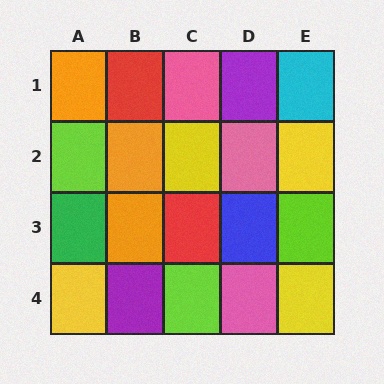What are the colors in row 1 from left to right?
Orange, red, pink, purple, cyan.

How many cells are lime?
3 cells are lime.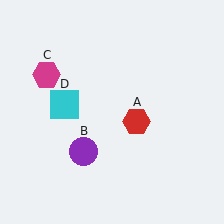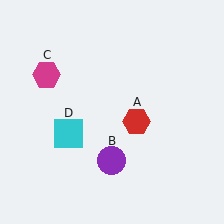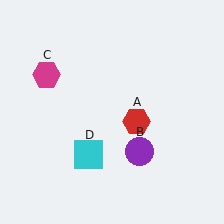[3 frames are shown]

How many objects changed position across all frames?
2 objects changed position: purple circle (object B), cyan square (object D).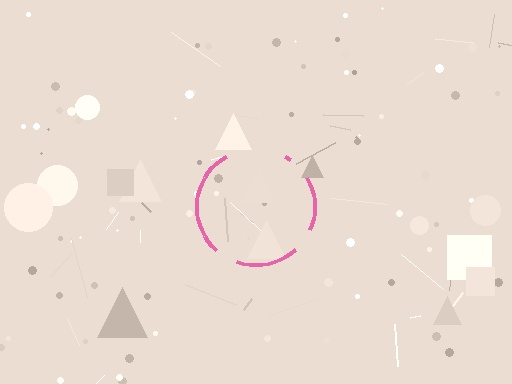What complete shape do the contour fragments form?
The contour fragments form a circle.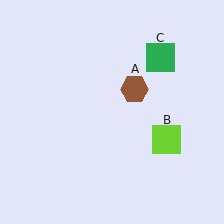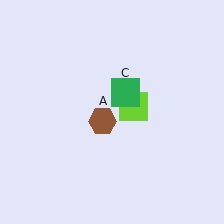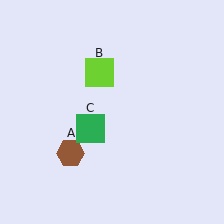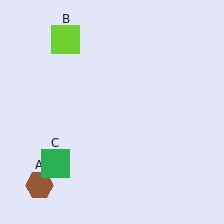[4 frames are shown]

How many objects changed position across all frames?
3 objects changed position: brown hexagon (object A), lime square (object B), green square (object C).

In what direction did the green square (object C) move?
The green square (object C) moved down and to the left.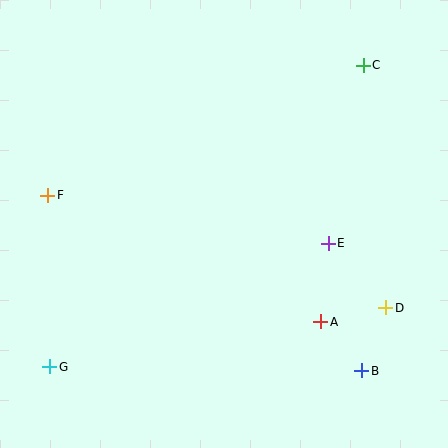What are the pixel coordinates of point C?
Point C is at (363, 65).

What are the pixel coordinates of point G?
Point G is at (50, 367).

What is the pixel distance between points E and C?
The distance between E and C is 181 pixels.